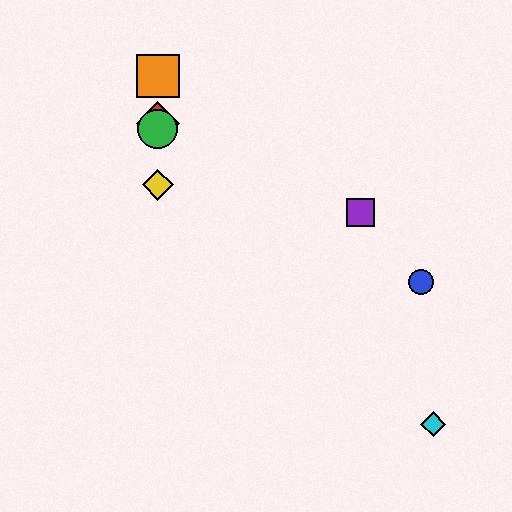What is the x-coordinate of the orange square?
The orange square is at x≈158.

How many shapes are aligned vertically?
4 shapes (the red diamond, the green circle, the yellow diamond, the orange square) are aligned vertically.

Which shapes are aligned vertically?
The red diamond, the green circle, the yellow diamond, the orange square are aligned vertically.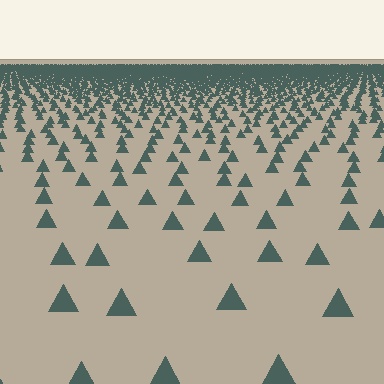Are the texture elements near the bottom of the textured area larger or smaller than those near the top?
Larger. Near the bottom, elements are closer to the viewer and appear at a bigger on-screen size.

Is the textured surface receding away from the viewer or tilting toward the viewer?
The surface is receding away from the viewer. Texture elements get smaller and denser toward the top.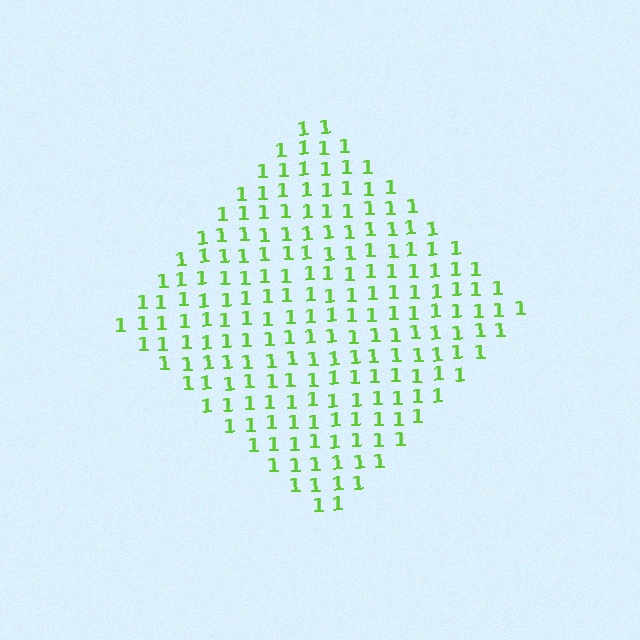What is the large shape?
The large shape is a diamond.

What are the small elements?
The small elements are digit 1's.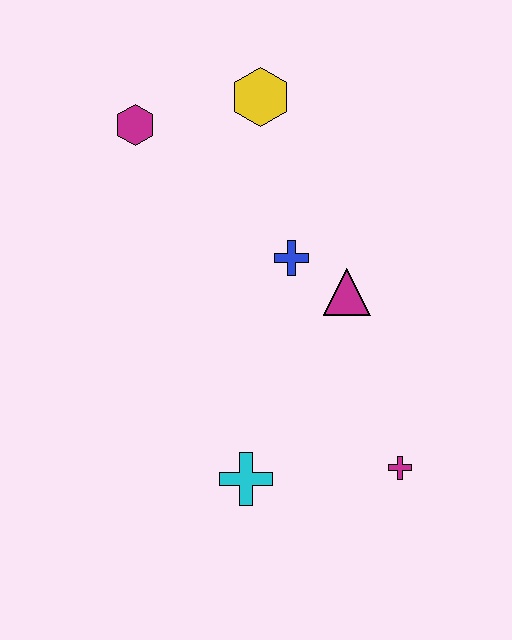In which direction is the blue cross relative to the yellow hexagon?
The blue cross is below the yellow hexagon.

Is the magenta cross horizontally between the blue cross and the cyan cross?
No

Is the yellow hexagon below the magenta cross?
No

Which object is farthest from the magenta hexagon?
The magenta cross is farthest from the magenta hexagon.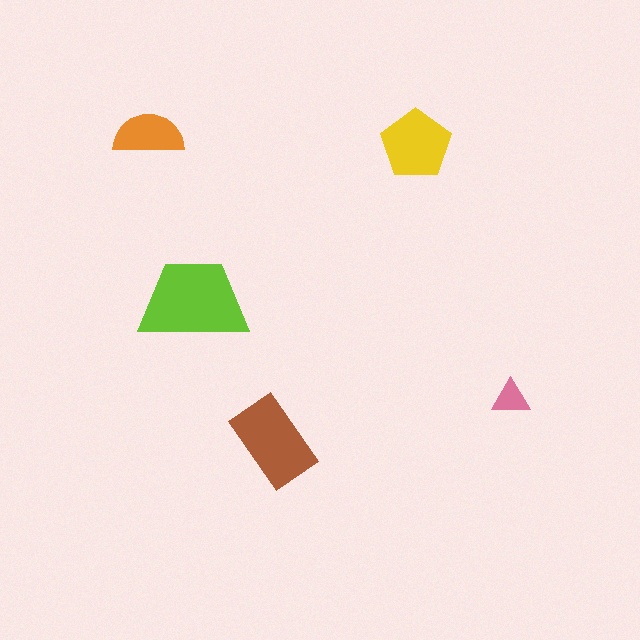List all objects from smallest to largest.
The pink triangle, the orange semicircle, the yellow pentagon, the brown rectangle, the lime trapezoid.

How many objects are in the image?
There are 5 objects in the image.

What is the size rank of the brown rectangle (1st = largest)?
2nd.